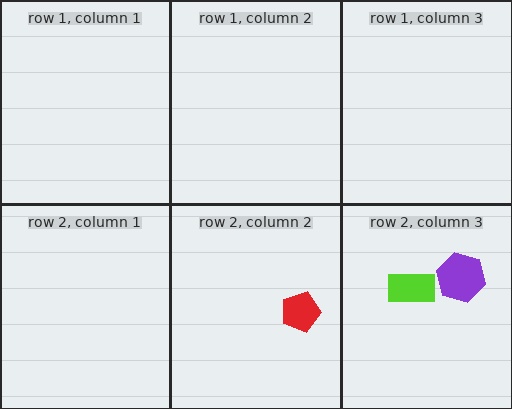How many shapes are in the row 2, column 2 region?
1.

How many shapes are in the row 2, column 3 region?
2.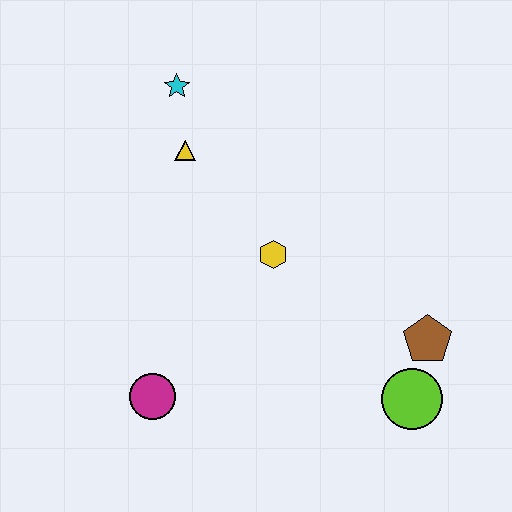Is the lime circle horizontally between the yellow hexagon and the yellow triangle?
No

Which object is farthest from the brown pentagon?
The cyan star is farthest from the brown pentagon.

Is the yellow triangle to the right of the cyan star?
Yes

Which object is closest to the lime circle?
The brown pentagon is closest to the lime circle.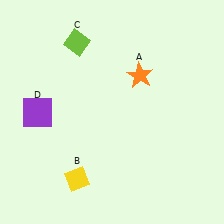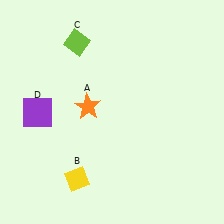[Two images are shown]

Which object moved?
The orange star (A) moved left.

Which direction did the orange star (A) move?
The orange star (A) moved left.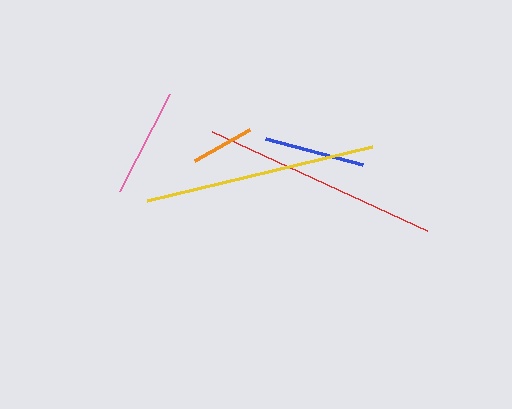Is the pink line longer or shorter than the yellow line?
The yellow line is longer than the pink line.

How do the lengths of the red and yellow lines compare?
The red and yellow lines are approximately the same length.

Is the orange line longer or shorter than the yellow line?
The yellow line is longer than the orange line.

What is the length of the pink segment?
The pink segment is approximately 109 pixels long.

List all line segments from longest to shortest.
From longest to shortest: red, yellow, pink, blue, orange.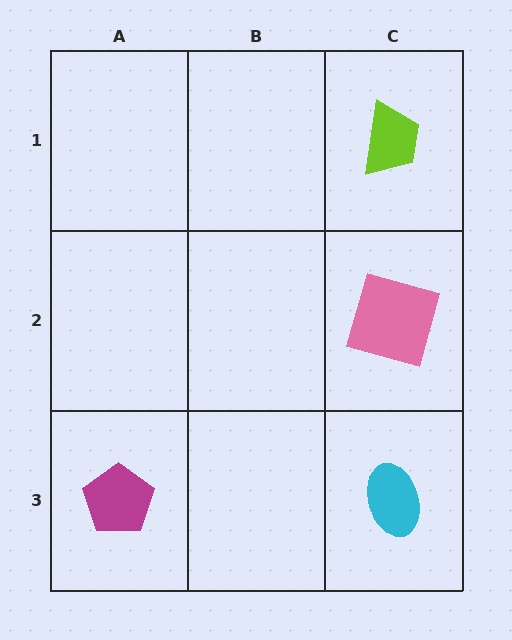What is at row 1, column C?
A lime trapezoid.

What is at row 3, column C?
A cyan ellipse.